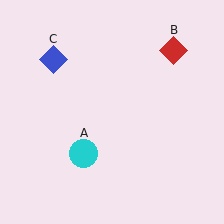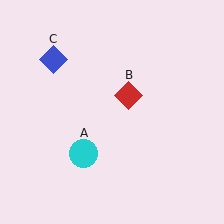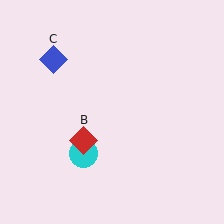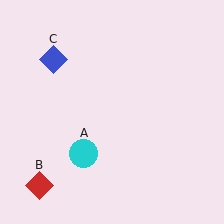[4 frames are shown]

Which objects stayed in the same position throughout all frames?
Cyan circle (object A) and blue diamond (object C) remained stationary.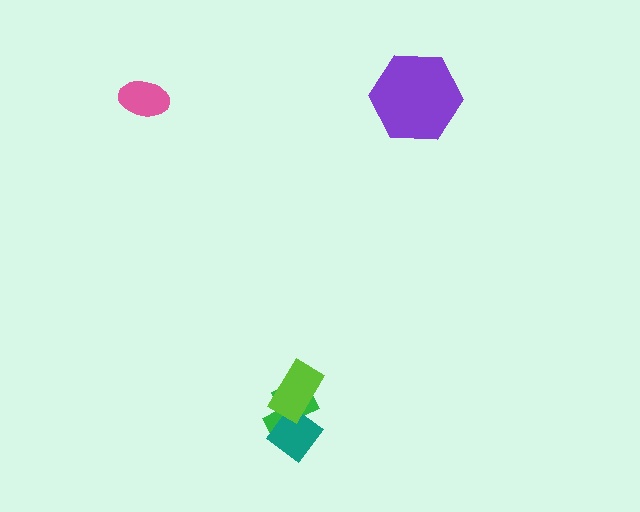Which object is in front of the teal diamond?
The lime rectangle is in front of the teal diamond.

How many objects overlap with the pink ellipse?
0 objects overlap with the pink ellipse.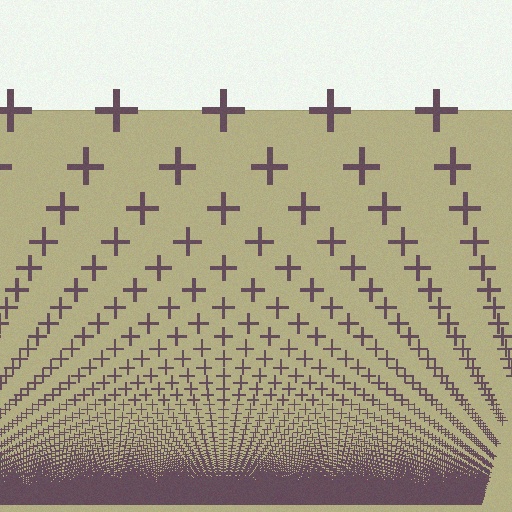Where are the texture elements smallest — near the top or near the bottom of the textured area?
Near the bottom.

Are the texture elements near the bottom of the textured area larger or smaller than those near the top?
Smaller. The gradient is inverted — elements near the bottom are smaller and denser.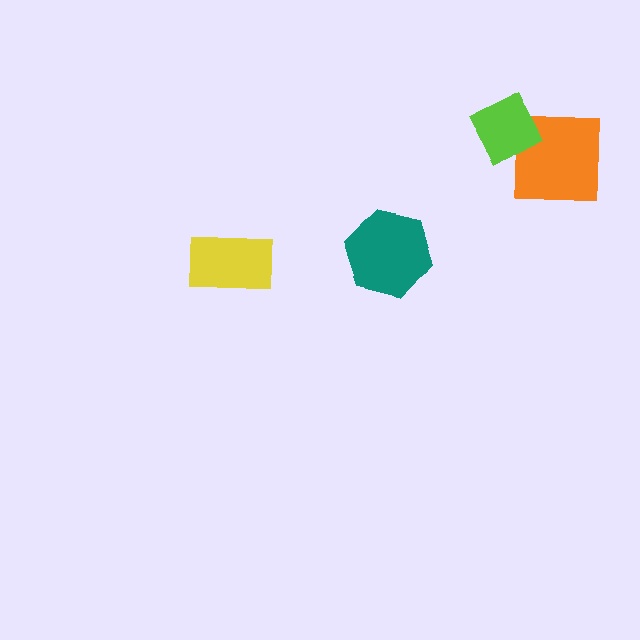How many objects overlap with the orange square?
1 object overlaps with the orange square.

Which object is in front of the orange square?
The lime square is in front of the orange square.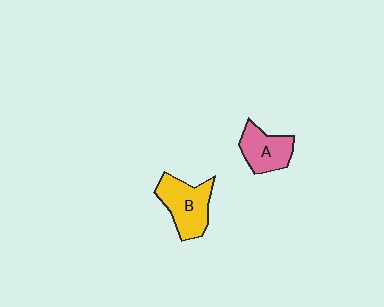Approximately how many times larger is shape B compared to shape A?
Approximately 1.3 times.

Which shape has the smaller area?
Shape A (pink).